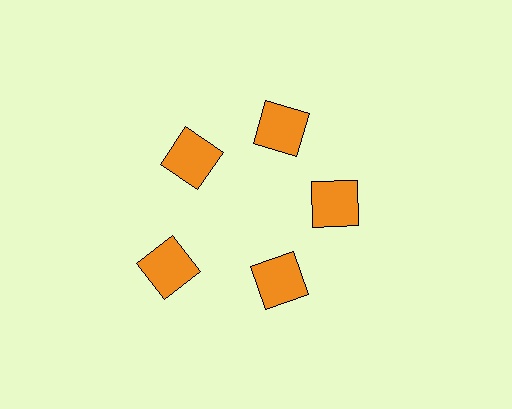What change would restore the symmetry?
The symmetry would be restored by moving it inward, back onto the ring so that all 5 squares sit at equal angles and equal distance from the center.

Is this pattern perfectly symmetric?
No. The 5 orange squares are arranged in a ring, but one element near the 8 o'clock position is pushed outward from the center, breaking the 5-fold rotational symmetry.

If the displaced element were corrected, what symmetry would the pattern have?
It would have 5-fold rotational symmetry — the pattern would map onto itself every 72 degrees.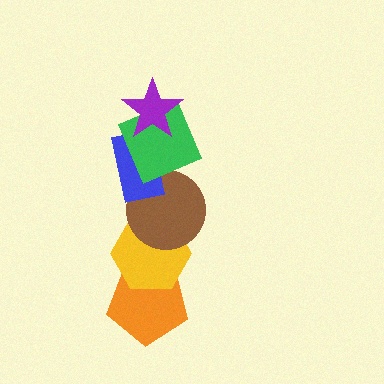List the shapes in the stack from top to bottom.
From top to bottom: the purple star, the green square, the blue rectangle, the brown circle, the yellow hexagon, the orange pentagon.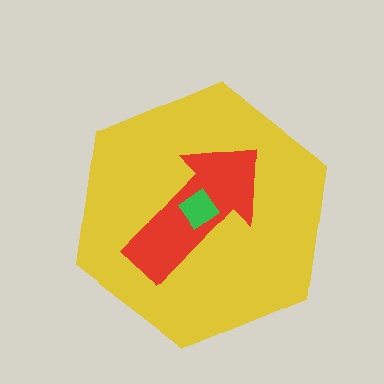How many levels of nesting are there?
3.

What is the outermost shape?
The yellow hexagon.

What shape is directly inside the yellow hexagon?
The red arrow.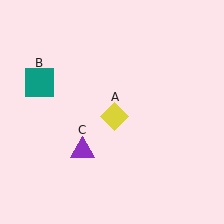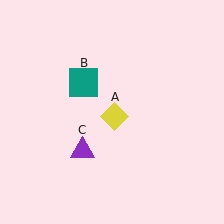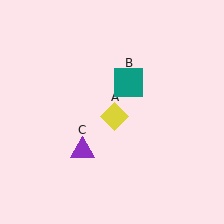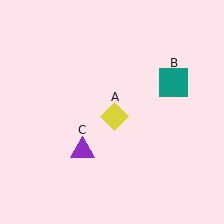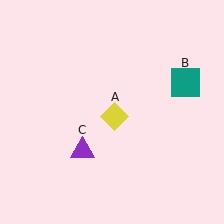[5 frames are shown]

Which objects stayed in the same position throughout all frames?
Yellow diamond (object A) and purple triangle (object C) remained stationary.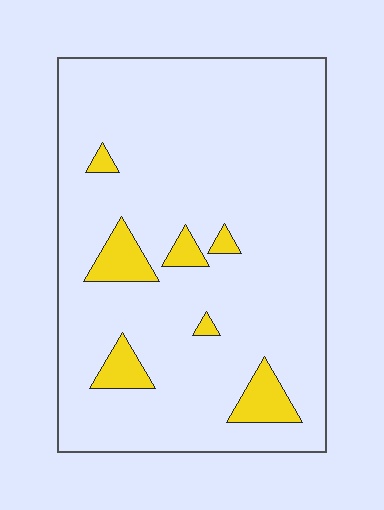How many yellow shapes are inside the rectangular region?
7.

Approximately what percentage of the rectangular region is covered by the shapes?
Approximately 10%.